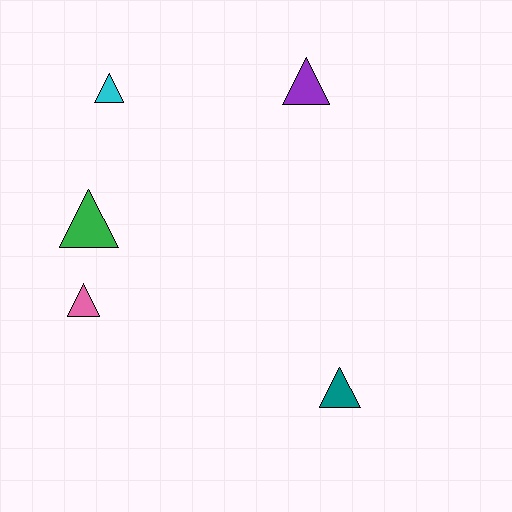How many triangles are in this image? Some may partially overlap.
There are 5 triangles.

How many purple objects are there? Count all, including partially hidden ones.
There is 1 purple object.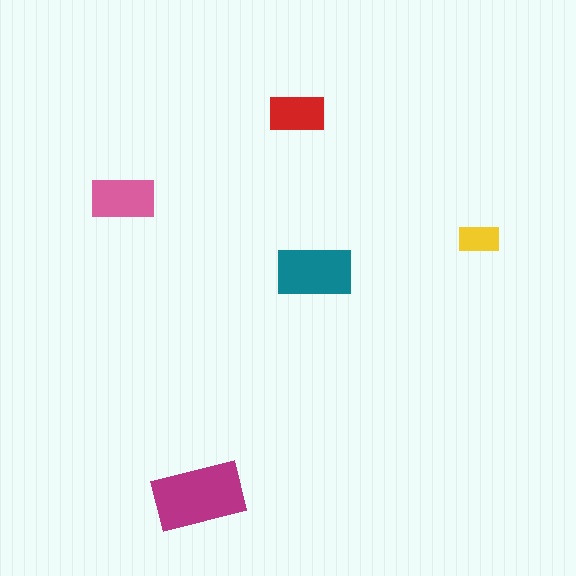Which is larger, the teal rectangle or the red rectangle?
The teal one.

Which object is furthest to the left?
The pink rectangle is leftmost.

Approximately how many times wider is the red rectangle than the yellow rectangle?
About 1.5 times wider.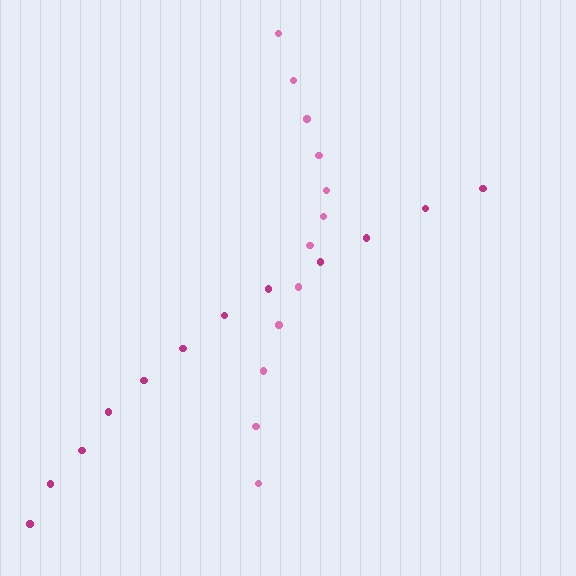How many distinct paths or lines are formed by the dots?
There are 2 distinct paths.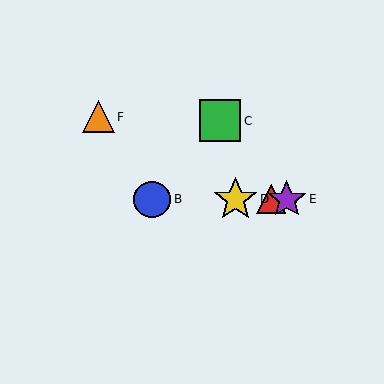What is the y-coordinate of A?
Object A is at y≈199.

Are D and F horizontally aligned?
No, D is at y≈199 and F is at y≈117.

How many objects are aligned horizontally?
4 objects (A, B, D, E) are aligned horizontally.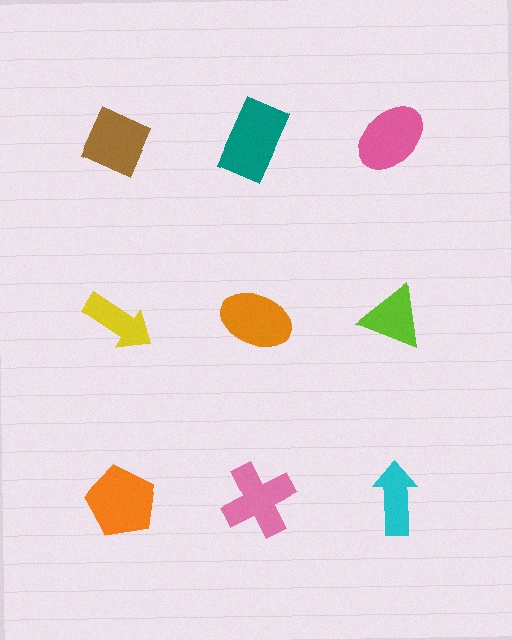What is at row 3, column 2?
A pink cross.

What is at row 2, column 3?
A lime triangle.